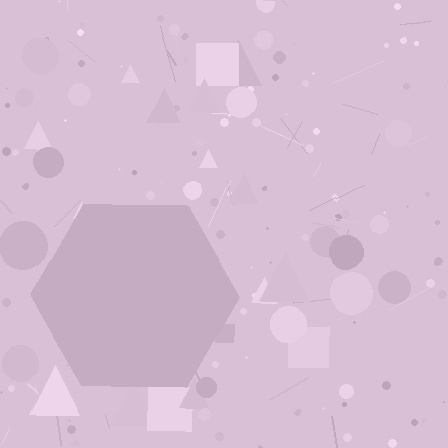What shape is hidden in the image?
A hexagon is hidden in the image.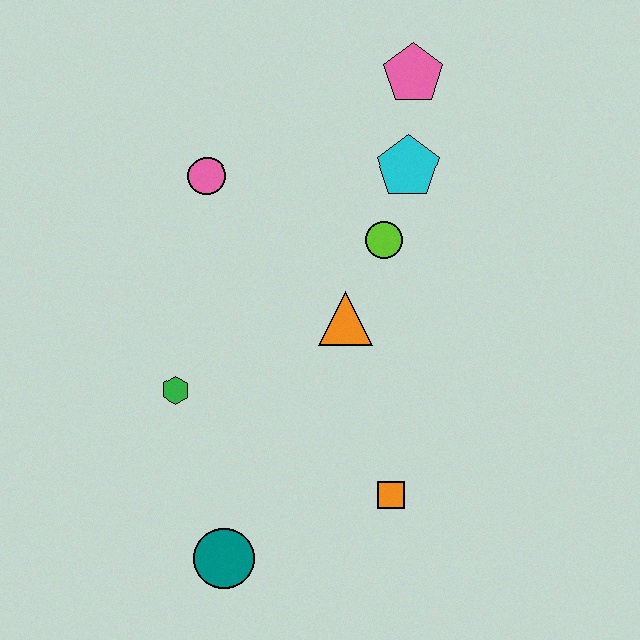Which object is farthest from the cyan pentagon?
The teal circle is farthest from the cyan pentagon.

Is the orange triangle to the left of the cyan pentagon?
Yes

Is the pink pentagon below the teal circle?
No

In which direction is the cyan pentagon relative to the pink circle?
The cyan pentagon is to the right of the pink circle.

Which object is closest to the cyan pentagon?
The lime circle is closest to the cyan pentagon.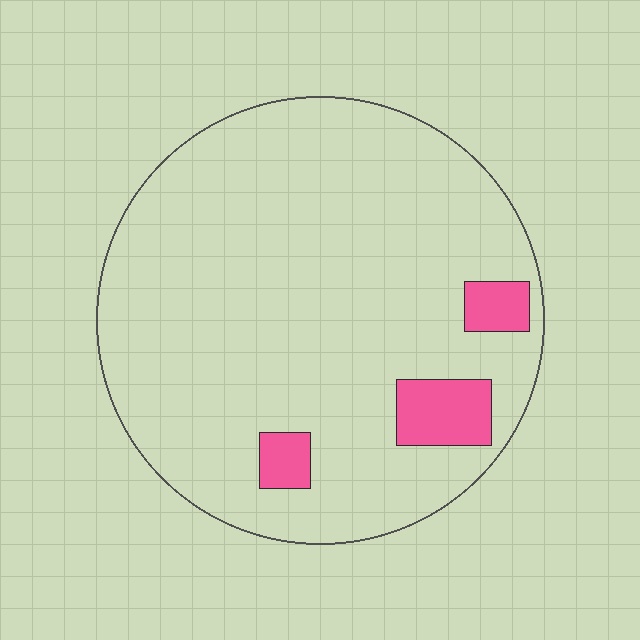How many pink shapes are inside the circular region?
3.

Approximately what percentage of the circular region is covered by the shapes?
Approximately 10%.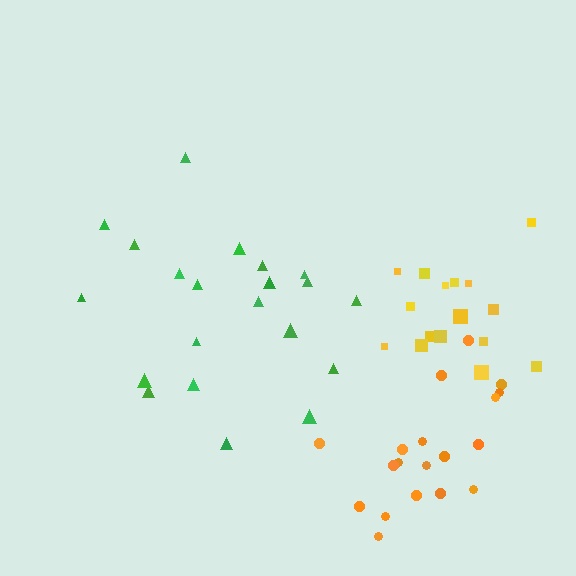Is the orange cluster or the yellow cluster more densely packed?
Orange.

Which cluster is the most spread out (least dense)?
Green.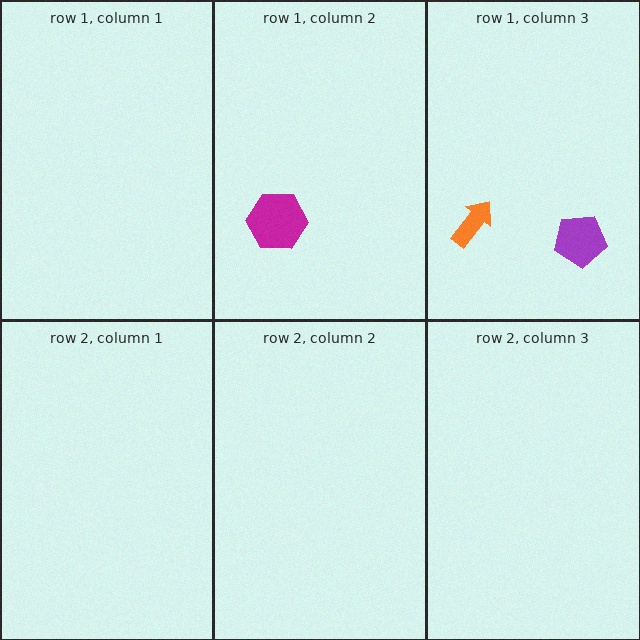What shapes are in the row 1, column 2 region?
The magenta hexagon.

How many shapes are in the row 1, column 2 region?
1.